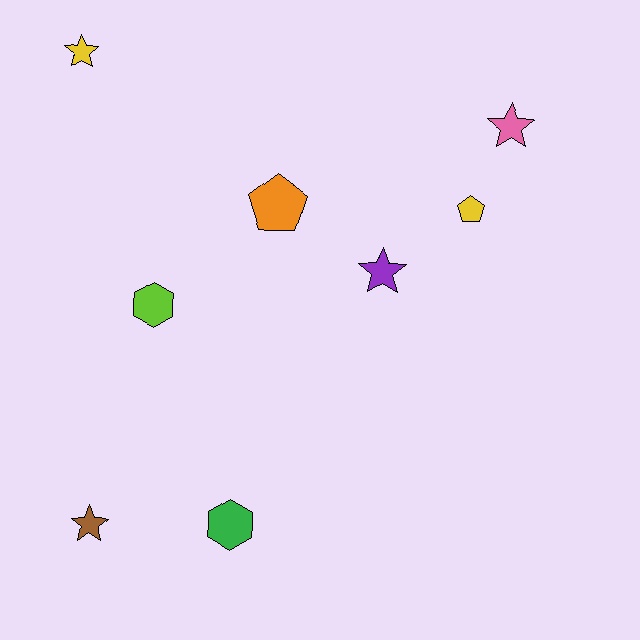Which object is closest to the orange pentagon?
The purple star is closest to the orange pentagon.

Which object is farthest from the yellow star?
The green hexagon is farthest from the yellow star.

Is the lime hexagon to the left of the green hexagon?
Yes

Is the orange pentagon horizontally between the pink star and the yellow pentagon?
No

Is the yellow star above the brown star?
Yes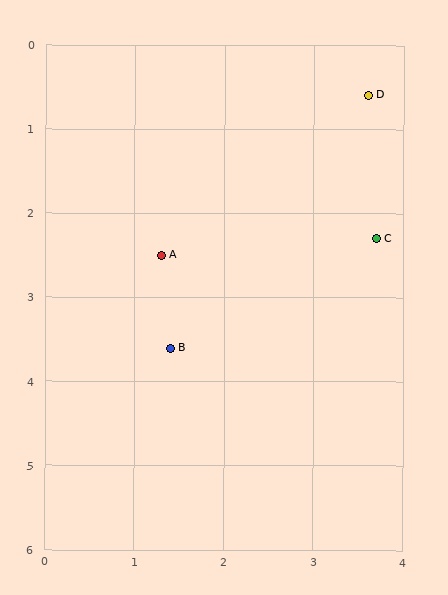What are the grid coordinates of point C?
Point C is at approximately (3.7, 2.3).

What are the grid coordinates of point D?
Point D is at approximately (3.6, 0.6).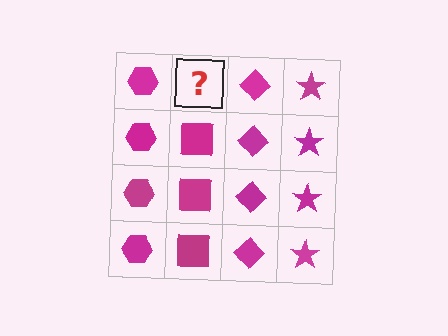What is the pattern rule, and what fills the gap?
The rule is that each column has a consistent shape. The gap should be filled with a magenta square.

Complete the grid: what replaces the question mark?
The question mark should be replaced with a magenta square.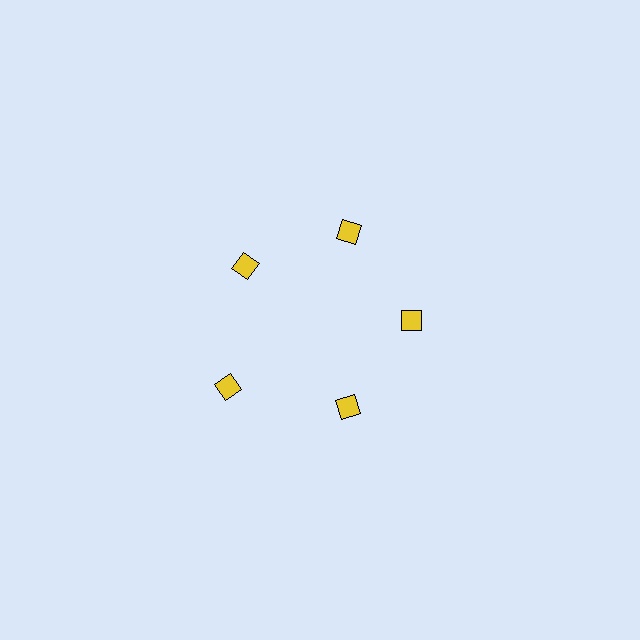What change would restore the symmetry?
The symmetry would be restored by moving it inward, back onto the ring so that all 5 squares sit at equal angles and equal distance from the center.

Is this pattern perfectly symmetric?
No. The 5 yellow squares are arranged in a ring, but one element near the 8 o'clock position is pushed outward from the center, breaking the 5-fold rotational symmetry.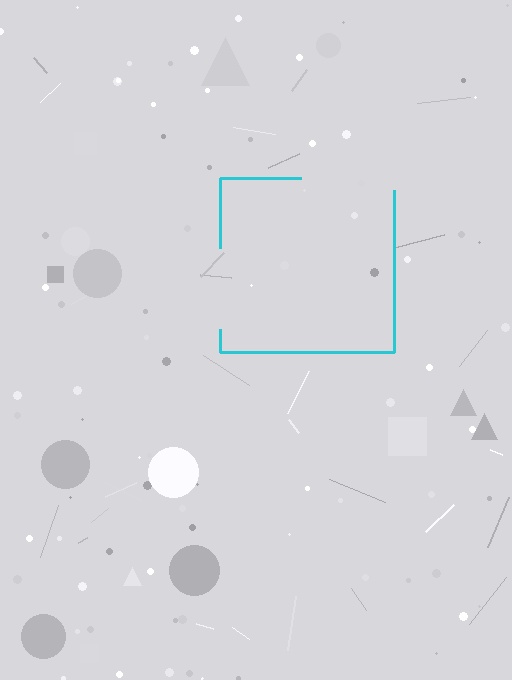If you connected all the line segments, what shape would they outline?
They would outline a square.